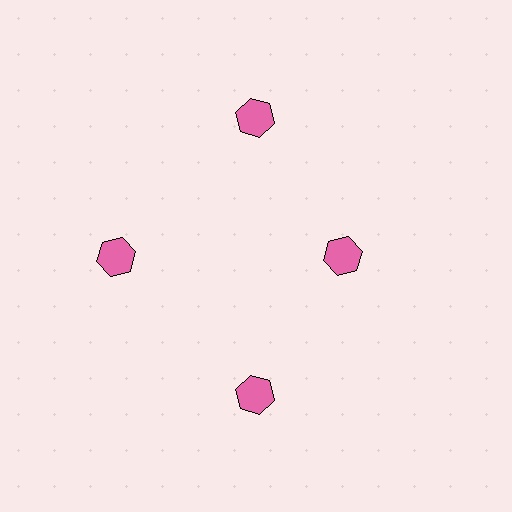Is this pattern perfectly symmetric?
No. The 4 pink hexagons are arranged in a ring, but one element near the 3 o'clock position is pulled inward toward the center, breaking the 4-fold rotational symmetry.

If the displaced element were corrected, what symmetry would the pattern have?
It would have 4-fold rotational symmetry — the pattern would map onto itself every 90 degrees.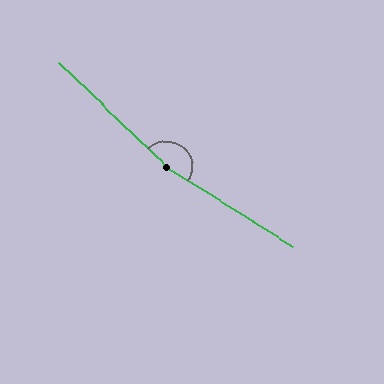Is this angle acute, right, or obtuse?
It is obtuse.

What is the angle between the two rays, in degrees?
Approximately 168 degrees.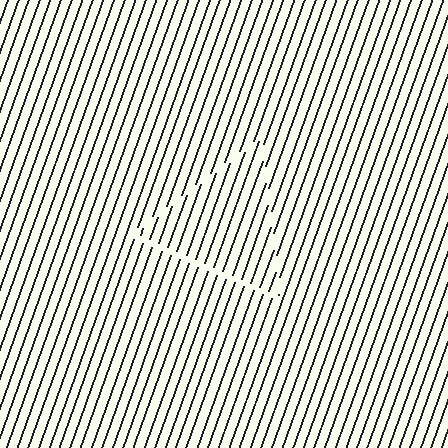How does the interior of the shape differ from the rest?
The interior of the shape contains the same grating, shifted by half a period — the contour is defined by the phase discontinuity where line-ends from the inner and outer gratings abut.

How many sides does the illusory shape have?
3 sides — the line-ends trace a triangle.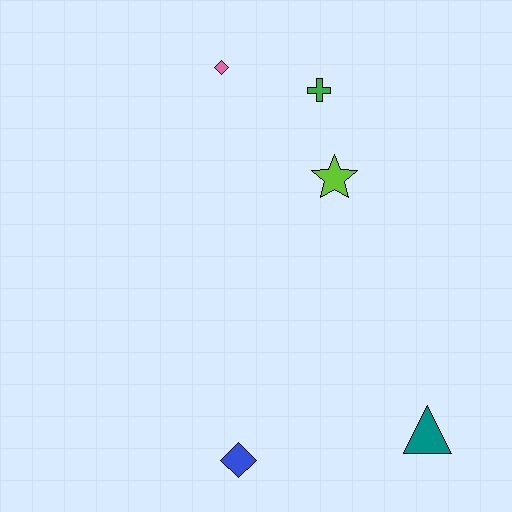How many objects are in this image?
There are 5 objects.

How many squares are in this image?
There are no squares.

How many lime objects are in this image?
There is 1 lime object.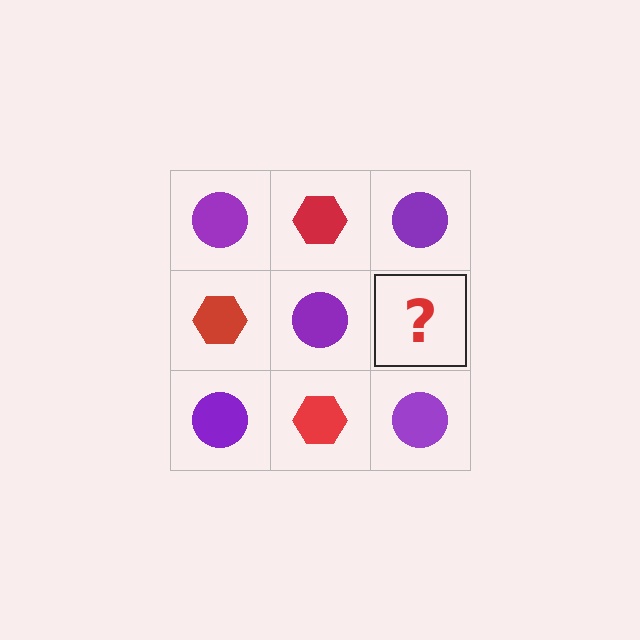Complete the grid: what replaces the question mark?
The question mark should be replaced with a red hexagon.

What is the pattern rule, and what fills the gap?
The rule is that it alternates purple circle and red hexagon in a checkerboard pattern. The gap should be filled with a red hexagon.